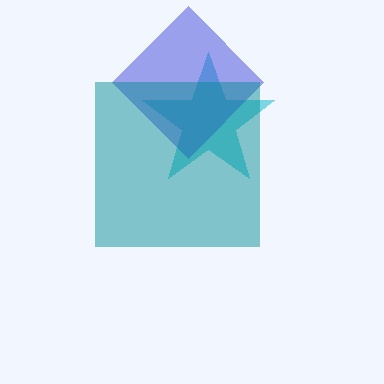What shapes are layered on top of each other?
The layered shapes are: a cyan star, a blue diamond, a teal square.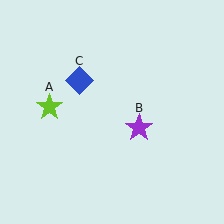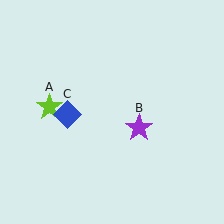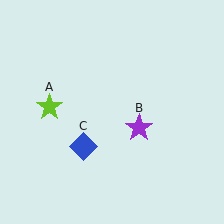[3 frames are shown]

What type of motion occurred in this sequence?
The blue diamond (object C) rotated counterclockwise around the center of the scene.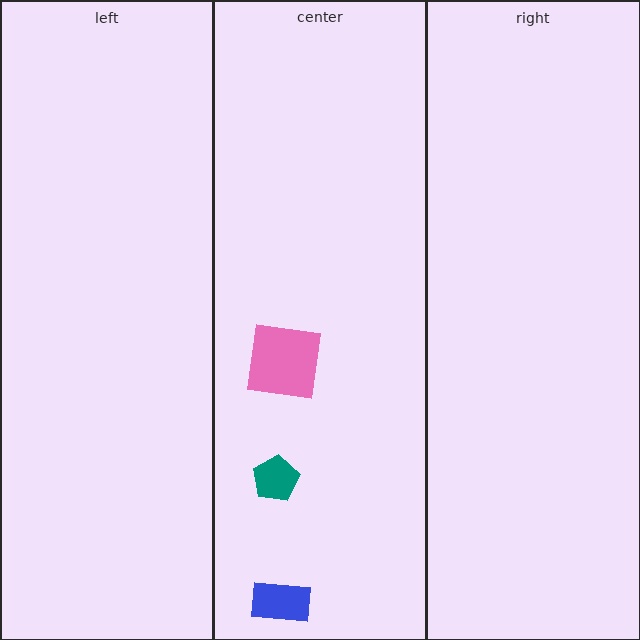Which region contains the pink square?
The center region.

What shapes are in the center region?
The pink square, the blue rectangle, the teal pentagon.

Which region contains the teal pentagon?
The center region.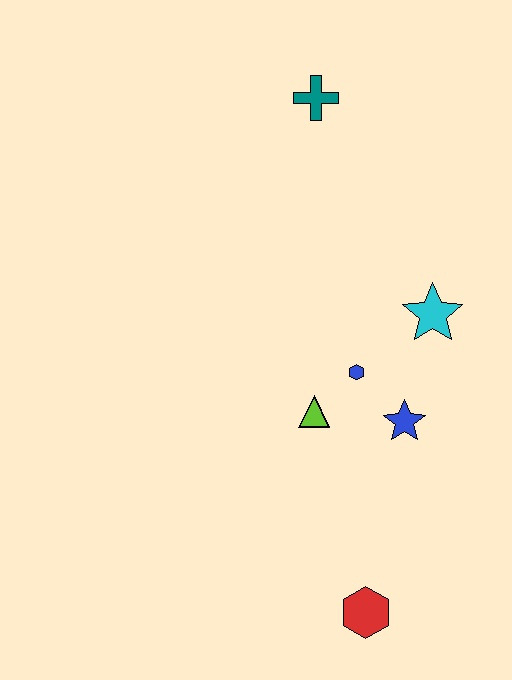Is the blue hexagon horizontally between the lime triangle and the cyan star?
Yes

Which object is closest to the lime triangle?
The blue hexagon is closest to the lime triangle.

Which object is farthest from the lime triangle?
The teal cross is farthest from the lime triangle.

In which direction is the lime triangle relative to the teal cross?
The lime triangle is below the teal cross.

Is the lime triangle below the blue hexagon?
Yes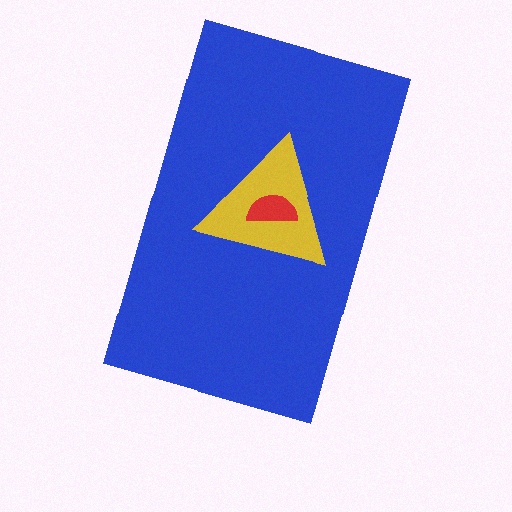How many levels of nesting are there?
3.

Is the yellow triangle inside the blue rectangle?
Yes.